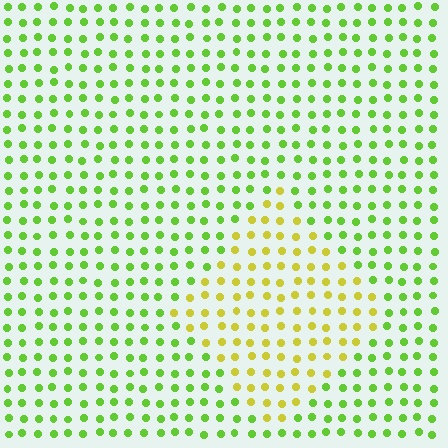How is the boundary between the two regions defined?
The boundary is defined purely by a slight shift in hue (about 41 degrees). Spacing, size, and orientation are identical on both sides.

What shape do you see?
I see a diamond.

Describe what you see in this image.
The image is filled with small lime elements in a uniform arrangement. A diamond-shaped region is visible where the elements are tinted to a slightly different hue, forming a subtle color boundary.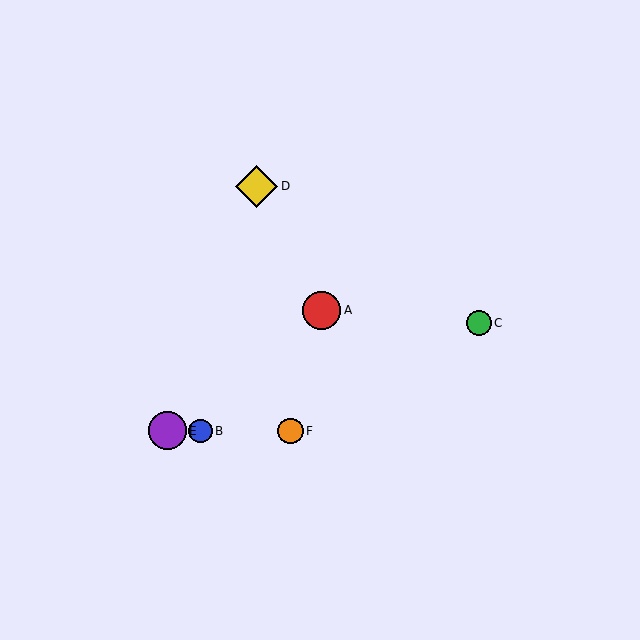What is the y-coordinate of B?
Object B is at y≈431.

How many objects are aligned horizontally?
3 objects (B, E, F) are aligned horizontally.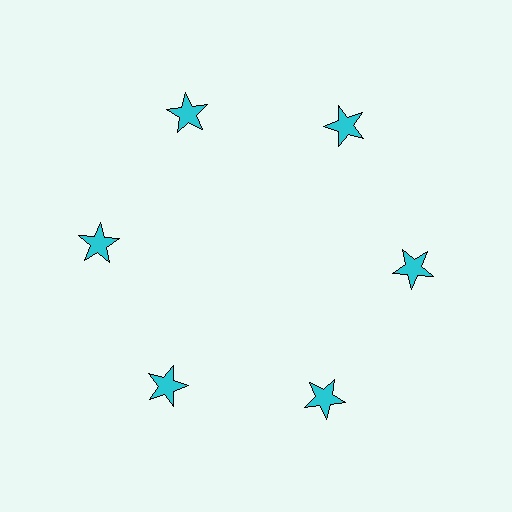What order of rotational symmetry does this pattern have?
This pattern has 6-fold rotational symmetry.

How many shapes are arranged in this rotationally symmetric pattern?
There are 6 shapes, arranged in 6 groups of 1.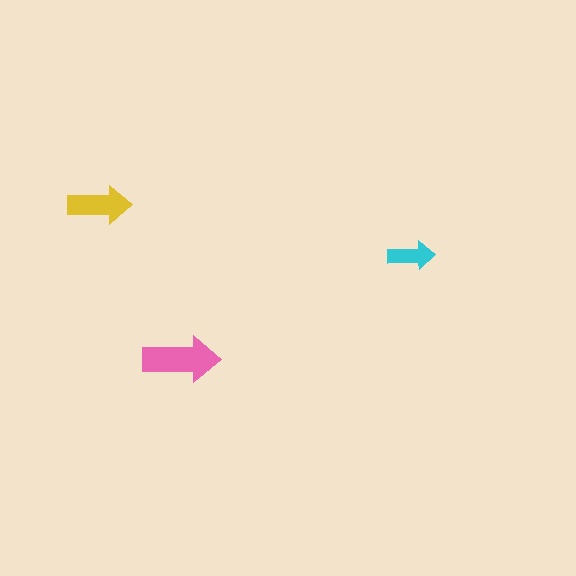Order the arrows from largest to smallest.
the pink one, the yellow one, the cyan one.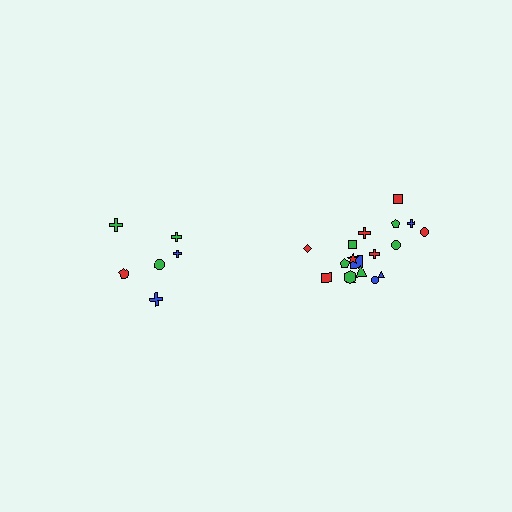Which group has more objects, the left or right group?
The right group.